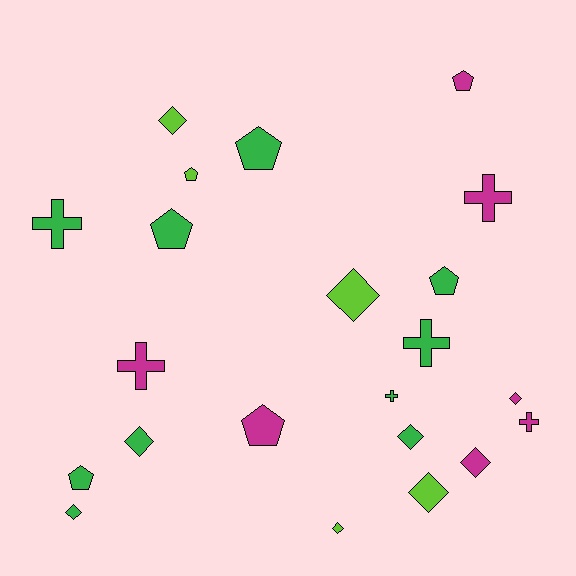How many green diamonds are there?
There are 3 green diamonds.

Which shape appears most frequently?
Diamond, with 9 objects.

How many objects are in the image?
There are 22 objects.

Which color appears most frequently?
Green, with 10 objects.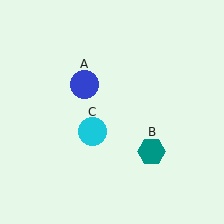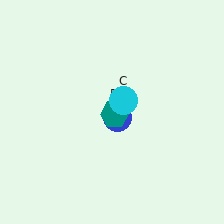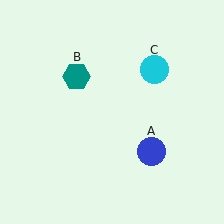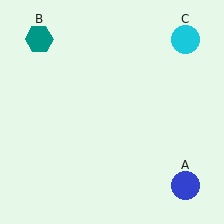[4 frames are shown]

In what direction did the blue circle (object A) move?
The blue circle (object A) moved down and to the right.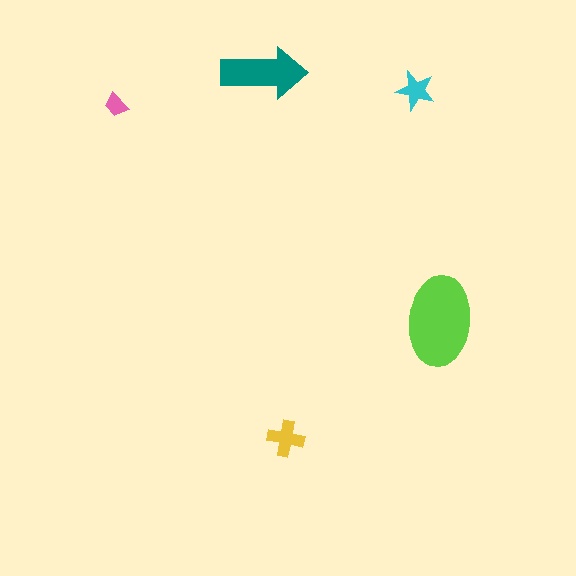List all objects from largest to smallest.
The lime ellipse, the teal arrow, the yellow cross, the cyan star, the pink trapezoid.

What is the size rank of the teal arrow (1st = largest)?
2nd.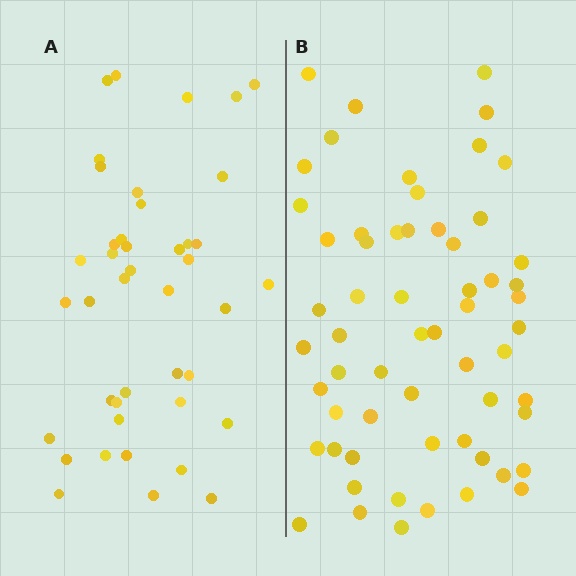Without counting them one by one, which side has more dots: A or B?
Region B (the right region) has more dots.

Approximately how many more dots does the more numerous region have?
Region B has approximately 20 more dots than region A.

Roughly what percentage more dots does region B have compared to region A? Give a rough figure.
About 45% more.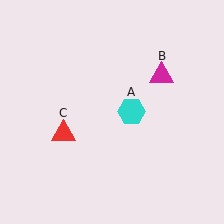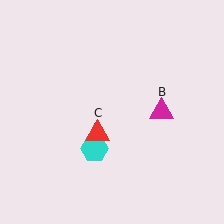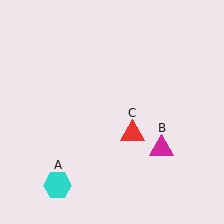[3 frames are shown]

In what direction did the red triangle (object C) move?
The red triangle (object C) moved right.